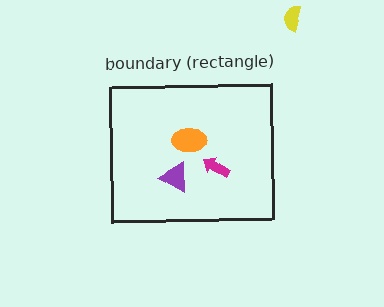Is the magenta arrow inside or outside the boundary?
Inside.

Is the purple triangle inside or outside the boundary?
Inside.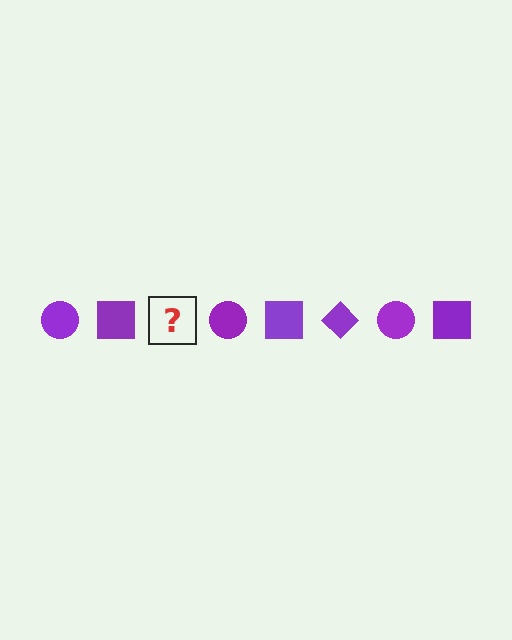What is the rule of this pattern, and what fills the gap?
The rule is that the pattern cycles through circle, square, diamond shapes in purple. The gap should be filled with a purple diamond.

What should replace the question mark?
The question mark should be replaced with a purple diamond.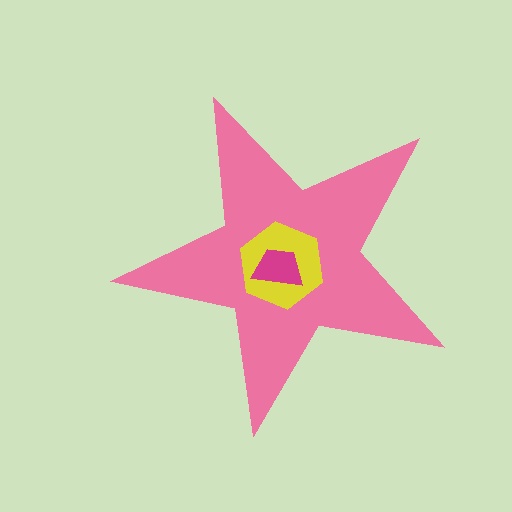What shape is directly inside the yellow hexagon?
The magenta trapezoid.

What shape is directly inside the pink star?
The yellow hexagon.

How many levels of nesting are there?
3.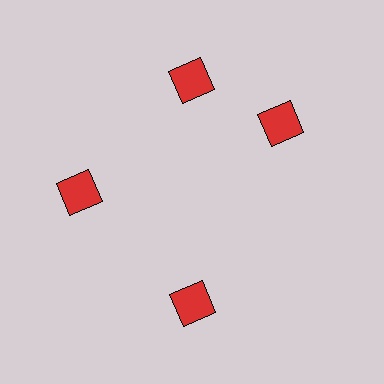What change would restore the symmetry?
The symmetry would be restored by rotating it back into even spacing with its neighbors so that all 4 diamonds sit at equal angles and equal distance from the center.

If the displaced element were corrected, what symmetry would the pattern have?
It would have 4-fold rotational symmetry — the pattern would map onto itself every 90 degrees.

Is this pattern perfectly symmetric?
No. The 4 red diamonds are arranged in a ring, but one element near the 3 o'clock position is rotated out of alignment along the ring, breaking the 4-fold rotational symmetry.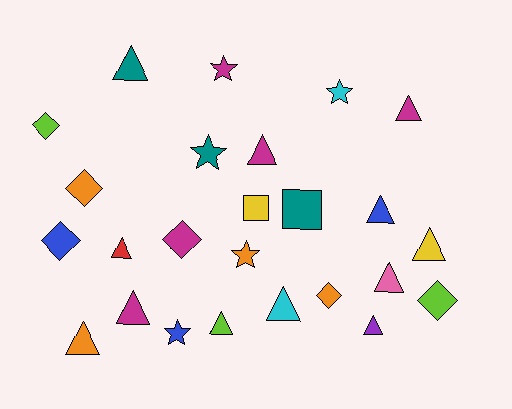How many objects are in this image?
There are 25 objects.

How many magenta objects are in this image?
There are 5 magenta objects.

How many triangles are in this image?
There are 12 triangles.